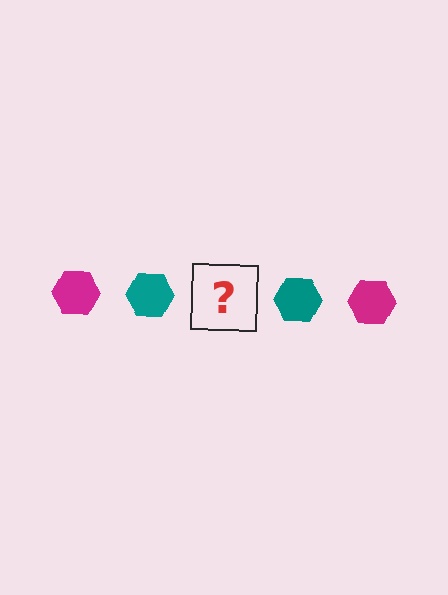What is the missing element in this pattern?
The missing element is a magenta hexagon.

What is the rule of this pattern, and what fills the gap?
The rule is that the pattern cycles through magenta, teal hexagons. The gap should be filled with a magenta hexagon.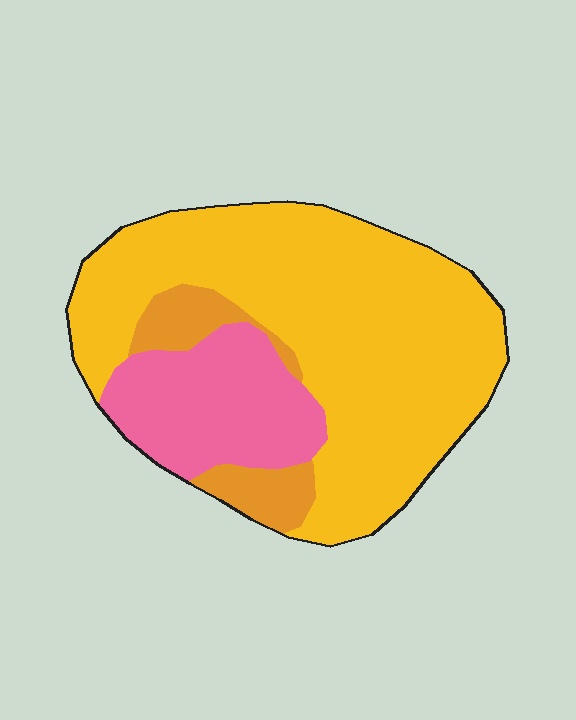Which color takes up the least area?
Orange, at roughly 10%.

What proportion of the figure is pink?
Pink takes up about one fifth (1/5) of the figure.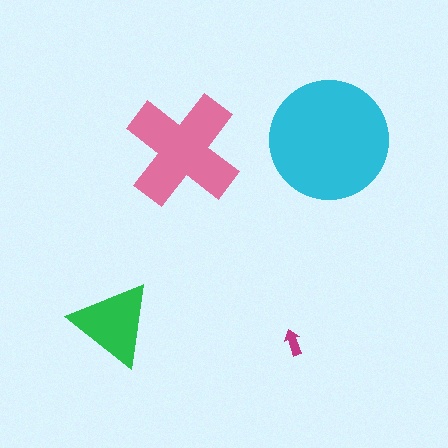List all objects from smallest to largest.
The magenta arrow, the green triangle, the pink cross, the cyan circle.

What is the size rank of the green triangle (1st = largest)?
3rd.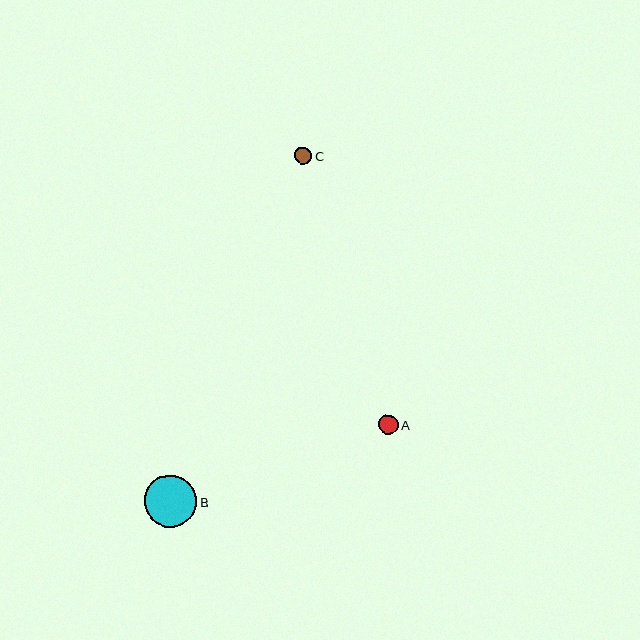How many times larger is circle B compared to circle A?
Circle B is approximately 2.6 times the size of circle A.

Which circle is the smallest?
Circle C is the smallest with a size of approximately 17 pixels.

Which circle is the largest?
Circle B is the largest with a size of approximately 52 pixels.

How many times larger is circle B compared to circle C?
Circle B is approximately 3.1 times the size of circle C.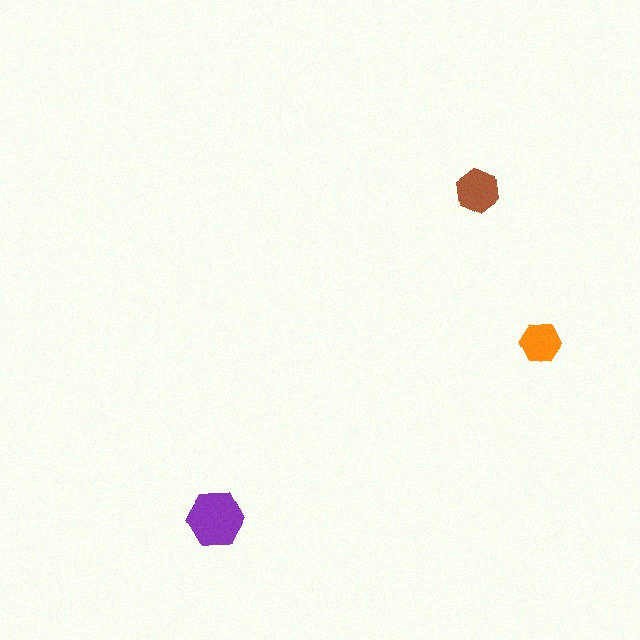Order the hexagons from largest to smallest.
the purple one, the brown one, the orange one.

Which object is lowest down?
The purple hexagon is bottommost.